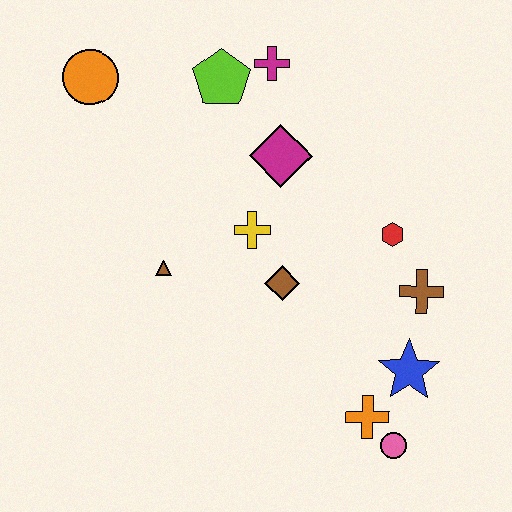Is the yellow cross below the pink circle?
No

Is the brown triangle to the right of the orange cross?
No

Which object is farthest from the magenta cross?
The pink circle is farthest from the magenta cross.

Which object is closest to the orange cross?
The pink circle is closest to the orange cross.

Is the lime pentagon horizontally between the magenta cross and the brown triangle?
Yes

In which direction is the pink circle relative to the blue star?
The pink circle is below the blue star.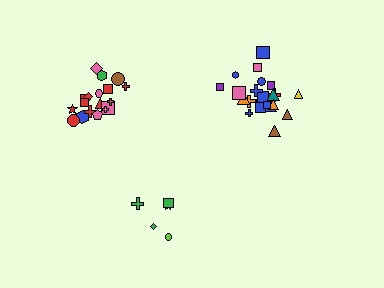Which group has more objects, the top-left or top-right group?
The top-right group.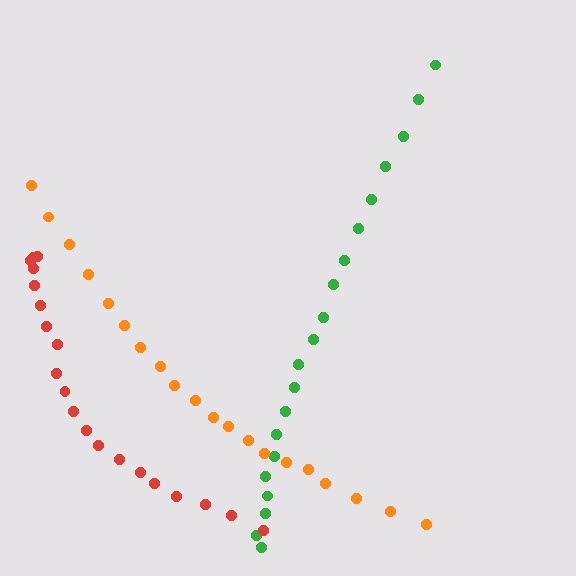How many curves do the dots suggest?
There are 3 distinct paths.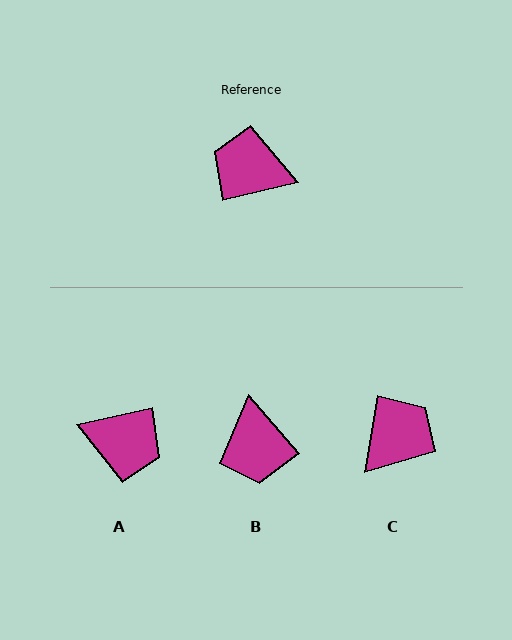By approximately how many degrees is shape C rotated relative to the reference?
Approximately 113 degrees clockwise.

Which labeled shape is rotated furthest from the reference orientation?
A, about 179 degrees away.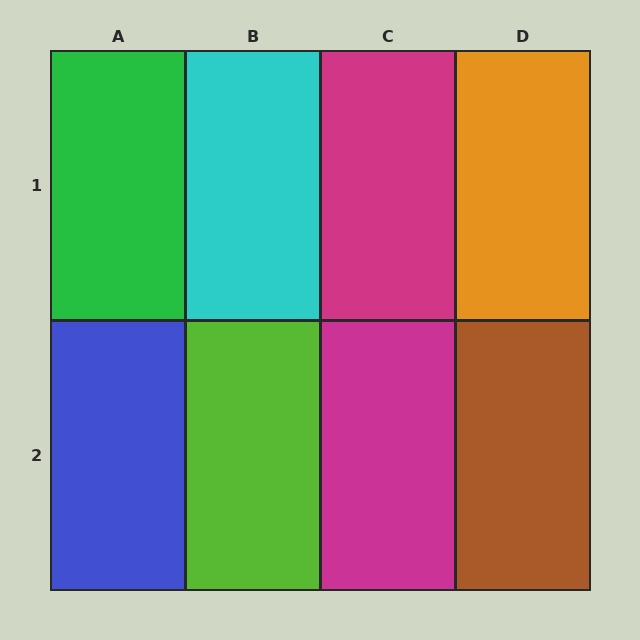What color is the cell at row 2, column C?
Magenta.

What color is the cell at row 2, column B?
Lime.